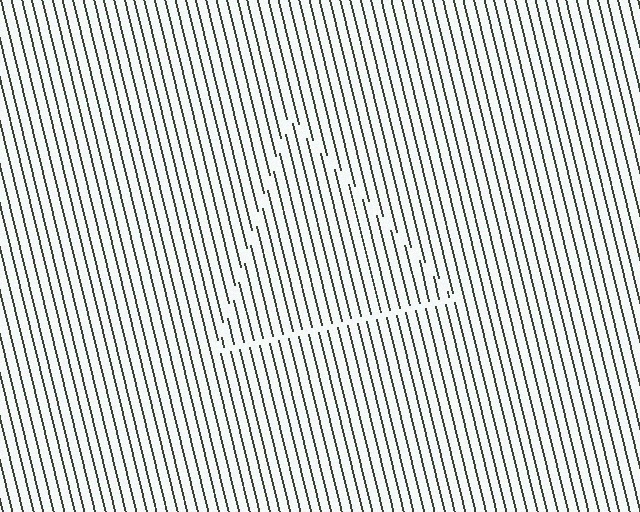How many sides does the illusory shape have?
3 sides — the line-ends trace a triangle.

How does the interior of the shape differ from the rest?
The interior of the shape contains the same grating, shifted by half a period — the contour is defined by the phase discontinuity where line-ends from the inner and outer gratings abut.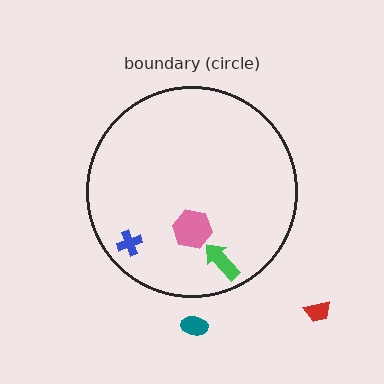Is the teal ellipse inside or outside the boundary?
Outside.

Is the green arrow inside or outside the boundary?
Inside.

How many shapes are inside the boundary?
3 inside, 2 outside.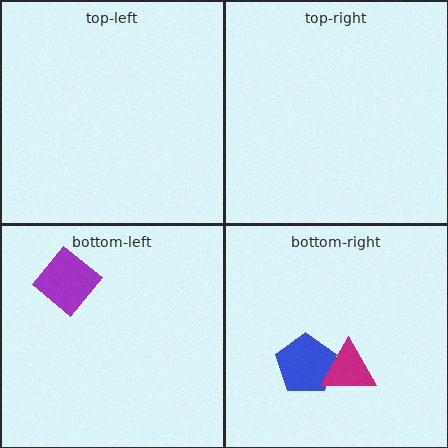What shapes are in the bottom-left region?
The purple diamond.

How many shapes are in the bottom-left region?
1.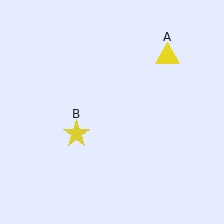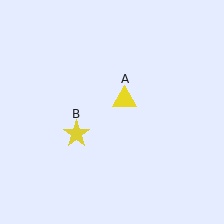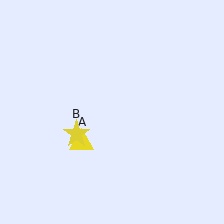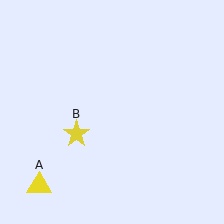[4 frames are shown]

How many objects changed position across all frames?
1 object changed position: yellow triangle (object A).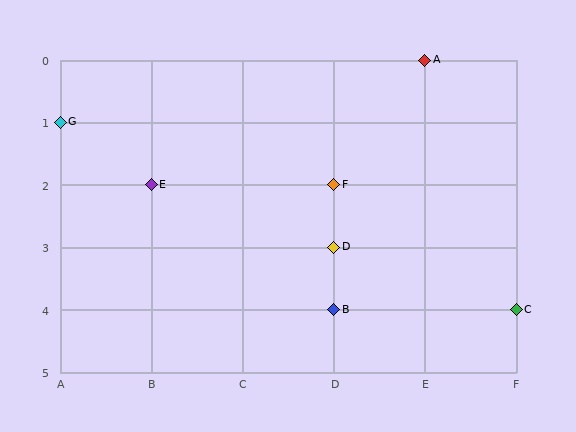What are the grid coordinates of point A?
Point A is at grid coordinates (E, 0).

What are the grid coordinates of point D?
Point D is at grid coordinates (D, 3).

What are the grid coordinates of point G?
Point G is at grid coordinates (A, 1).